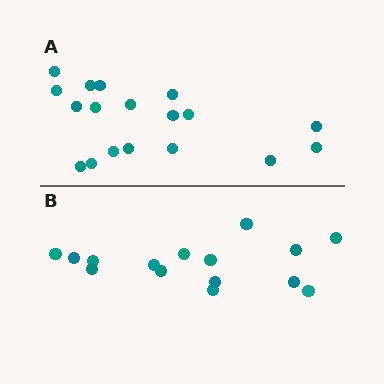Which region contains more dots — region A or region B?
Region A (the top region) has more dots.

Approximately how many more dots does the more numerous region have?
Region A has just a few more — roughly 2 or 3 more dots than region B.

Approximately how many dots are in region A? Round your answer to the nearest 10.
About 20 dots. (The exact count is 18, which rounds to 20.)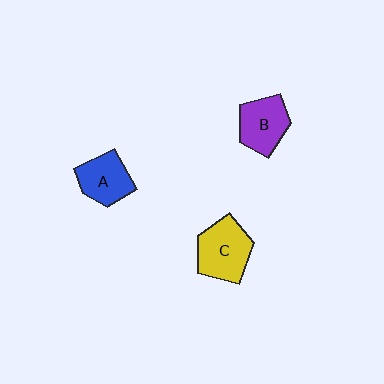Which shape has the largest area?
Shape C (yellow).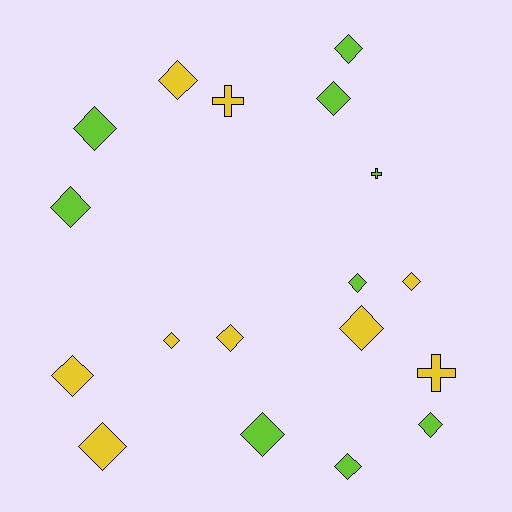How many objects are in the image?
There are 18 objects.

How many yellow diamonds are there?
There are 7 yellow diamonds.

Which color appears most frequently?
Lime, with 9 objects.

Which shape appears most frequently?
Diamond, with 15 objects.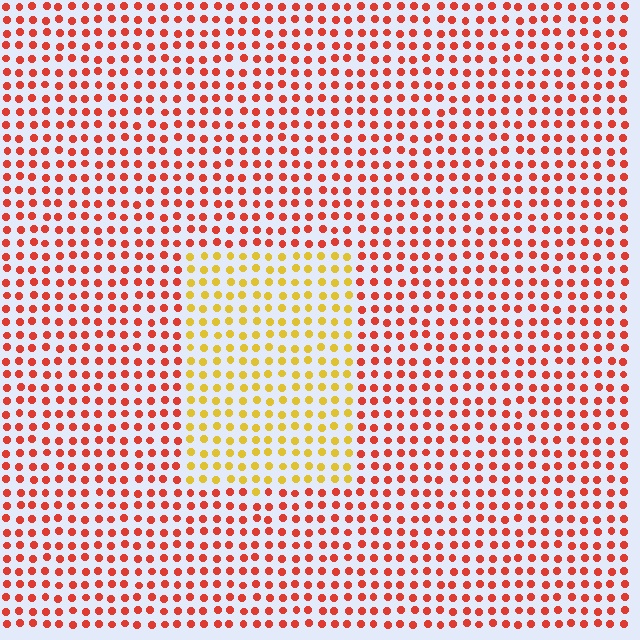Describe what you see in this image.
The image is filled with small red elements in a uniform arrangement. A rectangle-shaped region is visible where the elements are tinted to a slightly different hue, forming a subtle color boundary.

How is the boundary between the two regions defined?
The boundary is defined purely by a slight shift in hue (about 47 degrees). Spacing, size, and orientation are identical on both sides.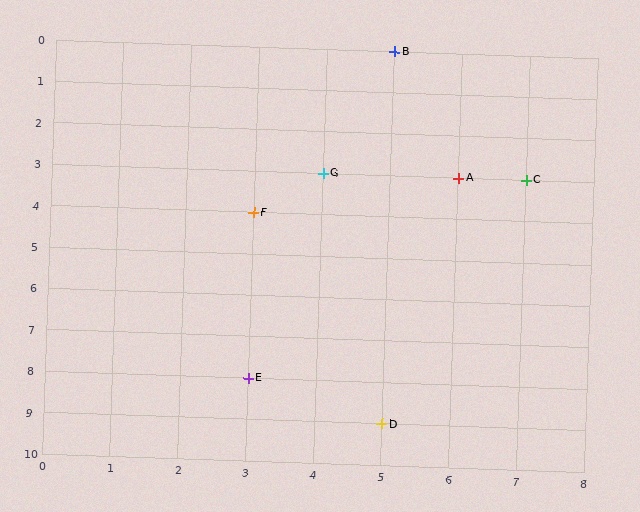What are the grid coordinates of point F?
Point F is at grid coordinates (3, 4).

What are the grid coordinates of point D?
Point D is at grid coordinates (5, 9).